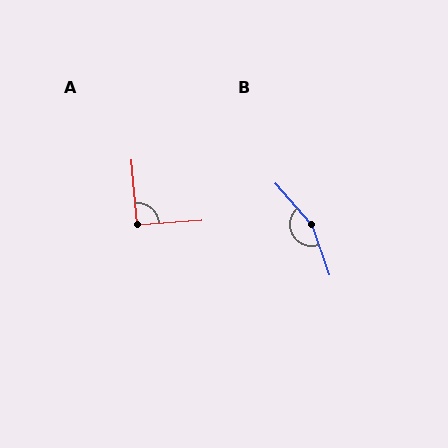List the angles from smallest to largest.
A (91°), B (158°).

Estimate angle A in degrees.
Approximately 91 degrees.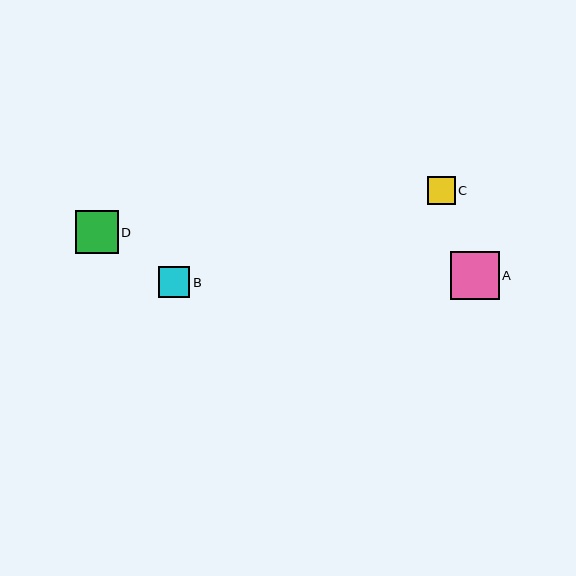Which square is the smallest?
Square C is the smallest with a size of approximately 28 pixels.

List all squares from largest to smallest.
From largest to smallest: A, D, B, C.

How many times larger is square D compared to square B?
Square D is approximately 1.4 times the size of square B.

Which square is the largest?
Square A is the largest with a size of approximately 49 pixels.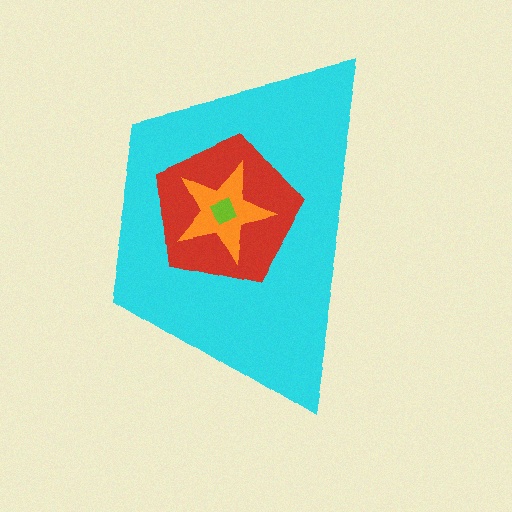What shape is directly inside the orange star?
The lime diamond.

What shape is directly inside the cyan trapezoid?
The red pentagon.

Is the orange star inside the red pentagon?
Yes.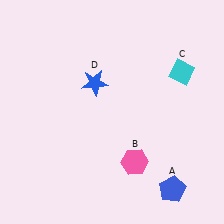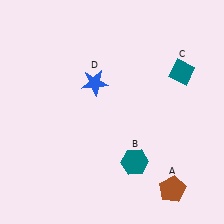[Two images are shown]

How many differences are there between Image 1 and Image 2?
There are 3 differences between the two images.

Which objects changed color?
A changed from blue to brown. B changed from pink to teal. C changed from cyan to teal.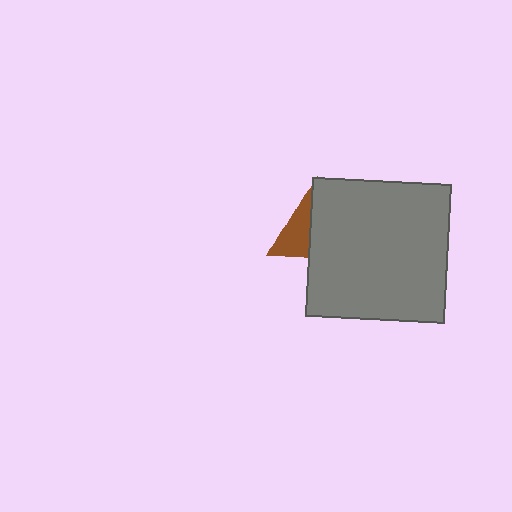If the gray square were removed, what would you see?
You would see the complete brown triangle.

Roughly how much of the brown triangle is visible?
A small part of it is visible (roughly 38%).